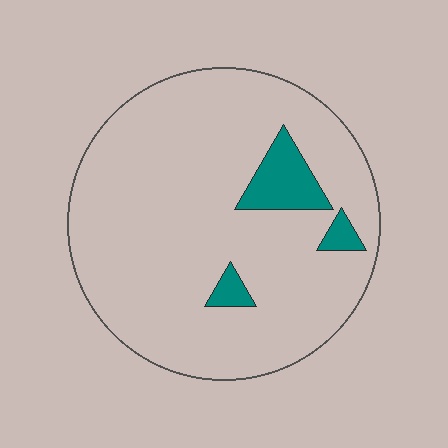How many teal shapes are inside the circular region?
3.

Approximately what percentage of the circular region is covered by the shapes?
Approximately 10%.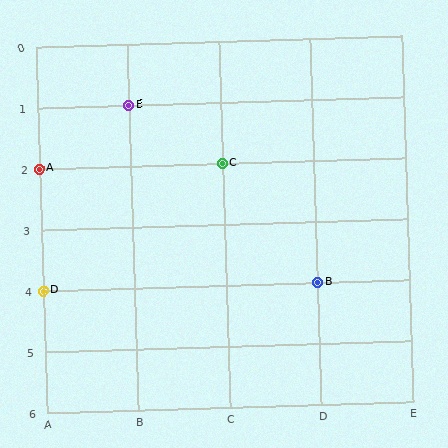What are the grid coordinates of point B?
Point B is at grid coordinates (D, 4).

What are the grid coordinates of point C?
Point C is at grid coordinates (C, 2).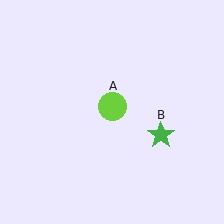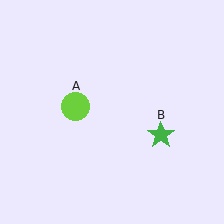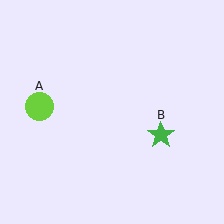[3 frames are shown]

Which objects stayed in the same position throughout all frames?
Green star (object B) remained stationary.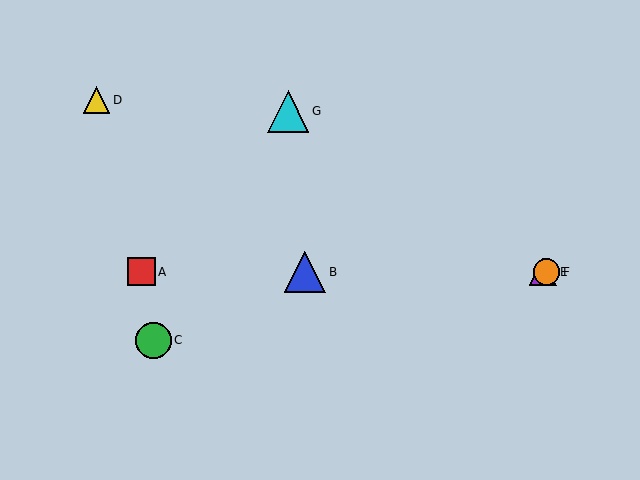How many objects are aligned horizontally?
4 objects (A, B, E, F) are aligned horizontally.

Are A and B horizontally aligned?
Yes, both are at y≈272.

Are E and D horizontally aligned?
No, E is at y≈272 and D is at y≈100.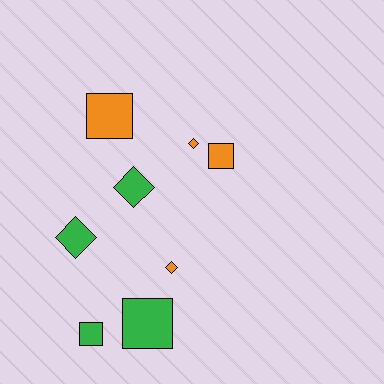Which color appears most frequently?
Green, with 4 objects.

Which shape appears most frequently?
Diamond, with 4 objects.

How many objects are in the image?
There are 8 objects.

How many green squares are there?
There are 2 green squares.